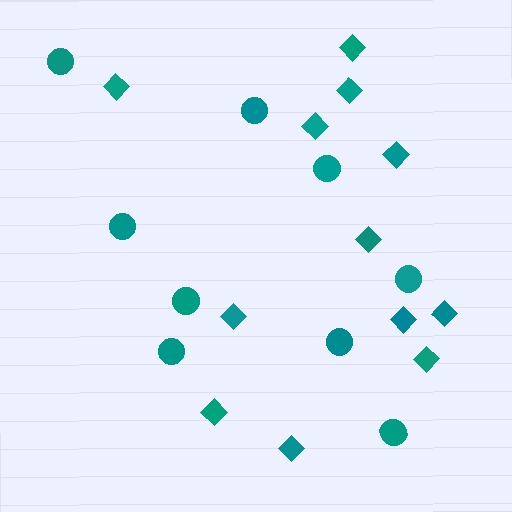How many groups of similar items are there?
There are 2 groups: one group of diamonds (12) and one group of circles (9).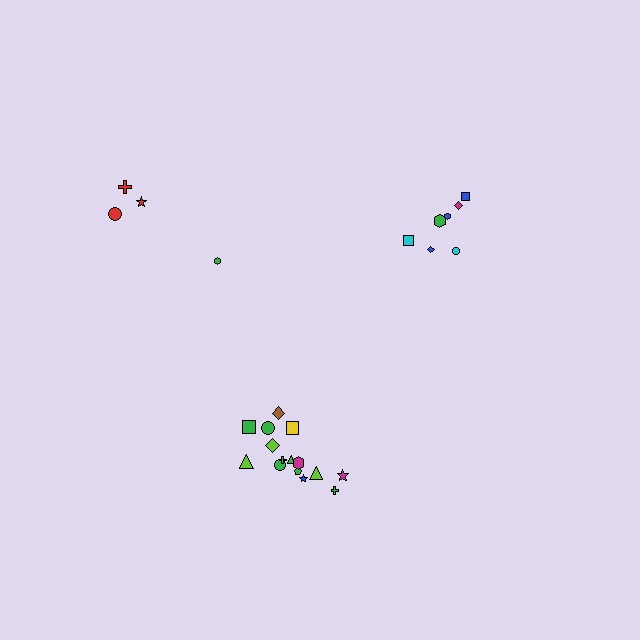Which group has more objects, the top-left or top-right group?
The top-right group.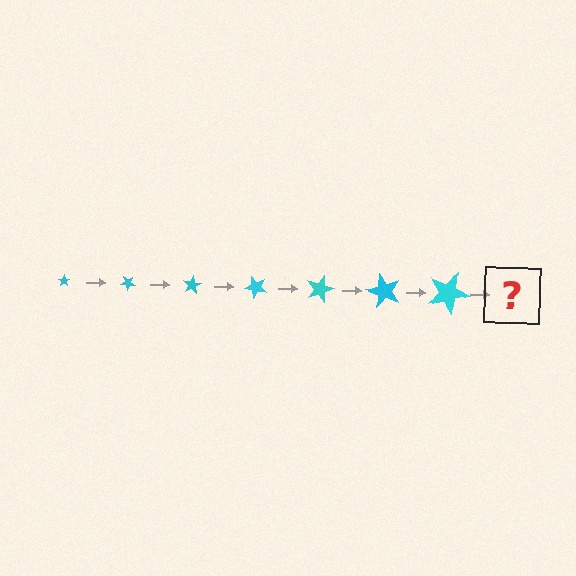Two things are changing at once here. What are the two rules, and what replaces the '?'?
The two rules are that the star grows larger each step and it rotates 40 degrees each step. The '?' should be a star, larger than the previous one and rotated 280 degrees from the start.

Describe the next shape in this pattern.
It should be a star, larger than the previous one and rotated 280 degrees from the start.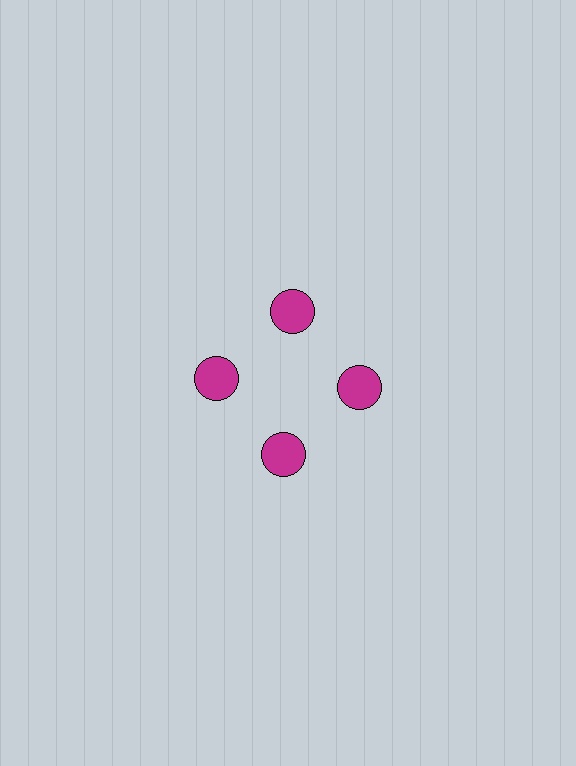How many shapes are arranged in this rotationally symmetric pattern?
There are 4 shapes, arranged in 4 groups of 1.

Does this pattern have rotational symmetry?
Yes, this pattern has 4-fold rotational symmetry. It looks the same after rotating 90 degrees around the center.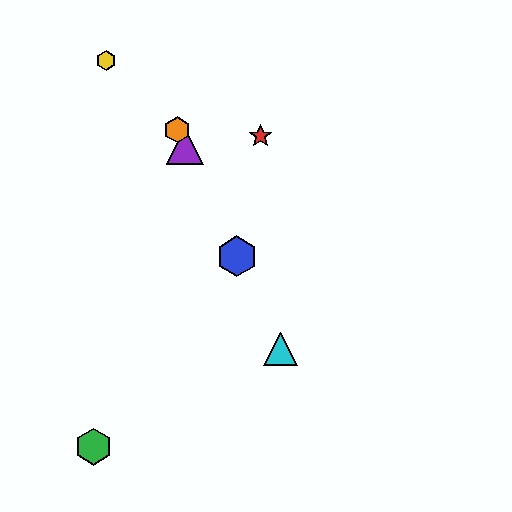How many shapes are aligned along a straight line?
4 shapes (the blue hexagon, the purple triangle, the orange hexagon, the cyan triangle) are aligned along a straight line.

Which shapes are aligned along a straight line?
The blue hexagon, the purple triangle, the orange hexagon, the cyan triangle are aligned along a straight line.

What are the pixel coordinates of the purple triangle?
The purple triangle is at (185, 146).